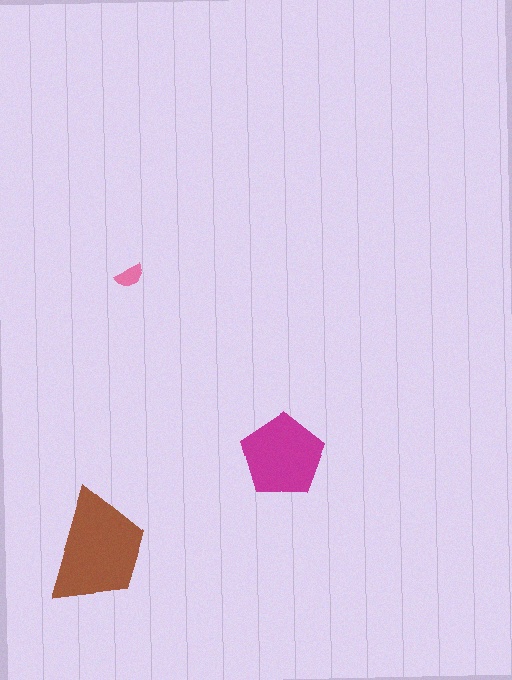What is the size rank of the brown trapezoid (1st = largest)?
1st.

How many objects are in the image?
There are 3 objects in the image.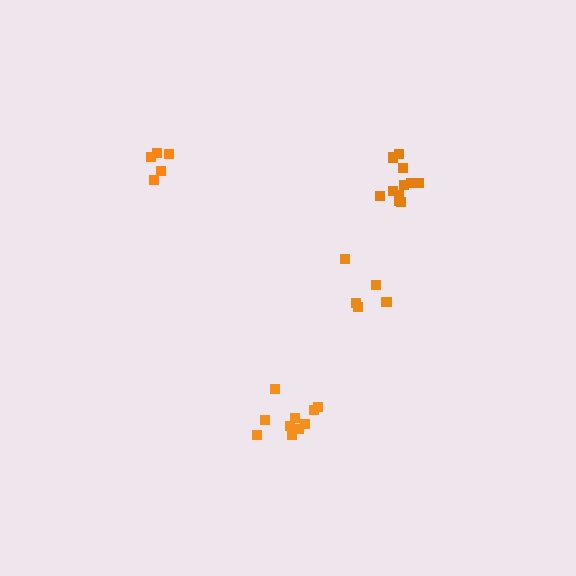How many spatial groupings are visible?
There are 4 spatial groupings.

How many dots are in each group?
Group 1: 5 dots, Group 2: 10 dots, Group 3: 11 dots, Group 4: 5 dots (31 total).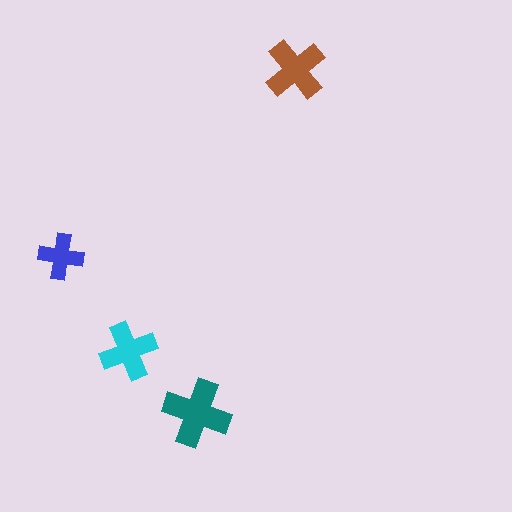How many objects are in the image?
There are 4 objects in the image.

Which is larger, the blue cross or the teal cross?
The teal one.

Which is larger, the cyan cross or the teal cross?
The teal one.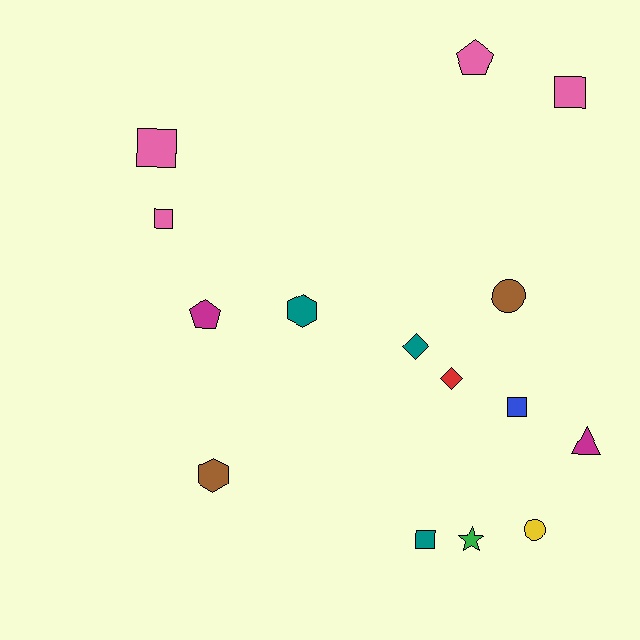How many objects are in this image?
There are 15 objects.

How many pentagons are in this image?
There are 2 pentagons.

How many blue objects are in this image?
There is 1 blue object.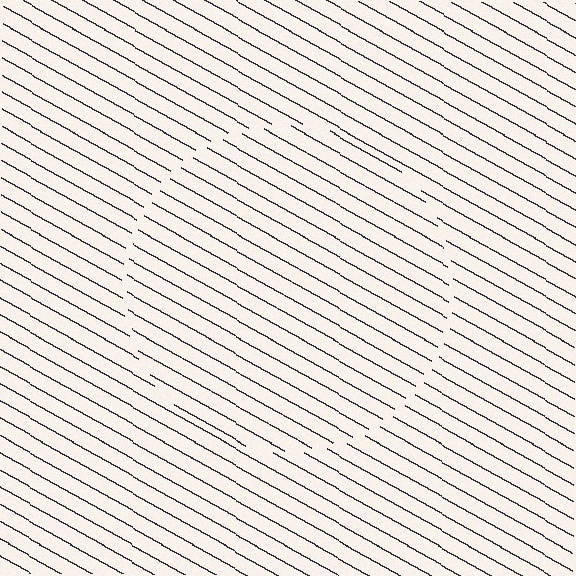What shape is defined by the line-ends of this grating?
An illusory circle. The interior of the shape contains the same grating, shifted by half a period — the contour is defined by the phase discontinuity where line-ends from the inner and outer gratings abut.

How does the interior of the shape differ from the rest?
The interior of the shape contains the same grating, shifted by half a period — the contour is defined by the phase discontinuity where line-ends from the inner and outer gratings abut.